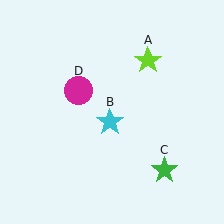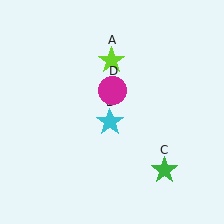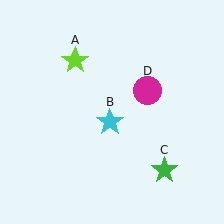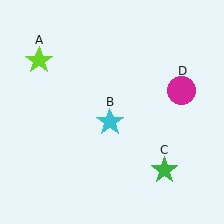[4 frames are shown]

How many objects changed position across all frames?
2 objects changed position: lime star (object A), magenta circle (object D).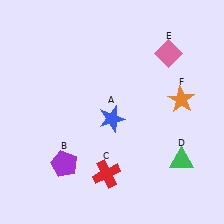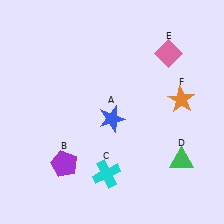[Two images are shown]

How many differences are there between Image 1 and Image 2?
There is 1 difference between the two images.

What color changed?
The cross (C) changed from red in Image 1 to cyan in Image 2.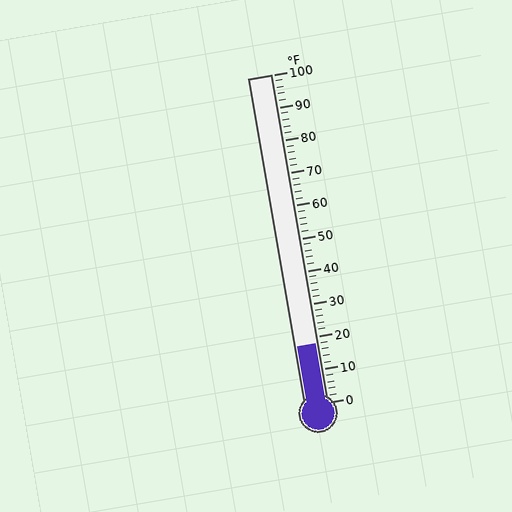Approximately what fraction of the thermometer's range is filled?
The thermometer is filled to approximately 20% of its range.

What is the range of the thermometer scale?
The thermometer scale ranges from 0°F to 100°F.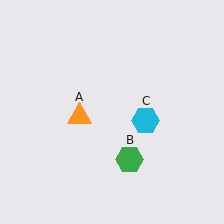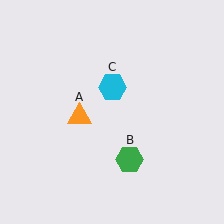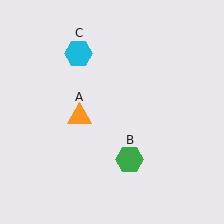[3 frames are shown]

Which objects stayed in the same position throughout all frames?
Orange triangle (object A) and green hexagon (object B) remained stationary.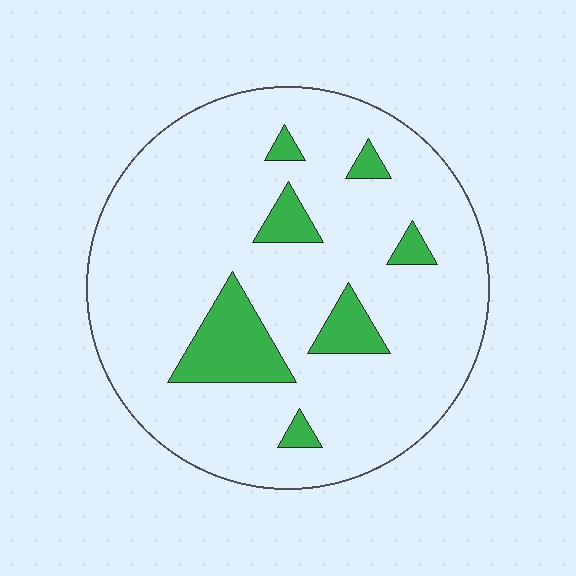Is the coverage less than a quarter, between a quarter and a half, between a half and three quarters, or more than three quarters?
Less than a quarter.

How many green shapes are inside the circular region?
7.